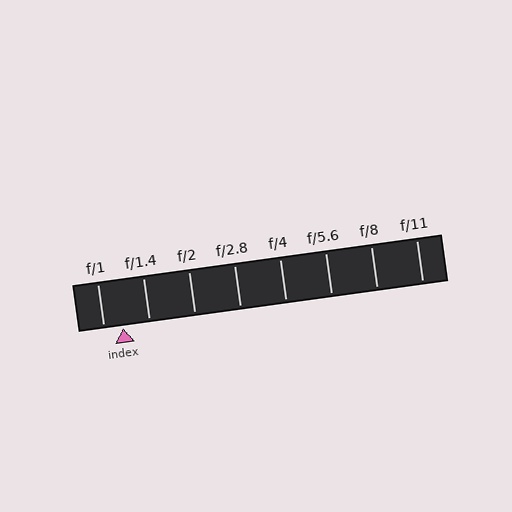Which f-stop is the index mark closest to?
The index mark is closest to f/1.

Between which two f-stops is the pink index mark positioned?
The index mark is between f/1 and f/1.4.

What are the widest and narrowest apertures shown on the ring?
The widest aperture shown is f/1 and the narrowest is f/11.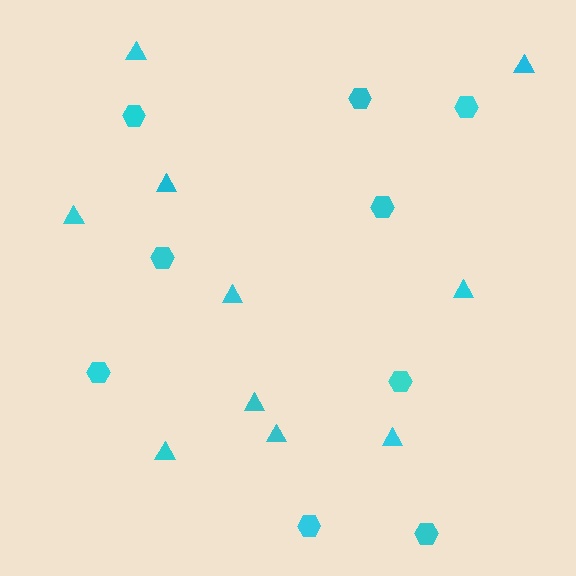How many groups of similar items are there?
There are 2 groups: one group of triangles (10) and one group of hexagons (9).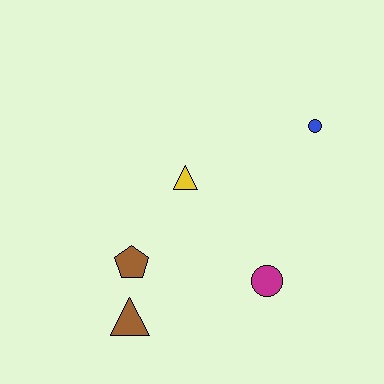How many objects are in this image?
There are 5 objects.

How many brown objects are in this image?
There are 2 brown objects.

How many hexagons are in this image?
There are no hexagons.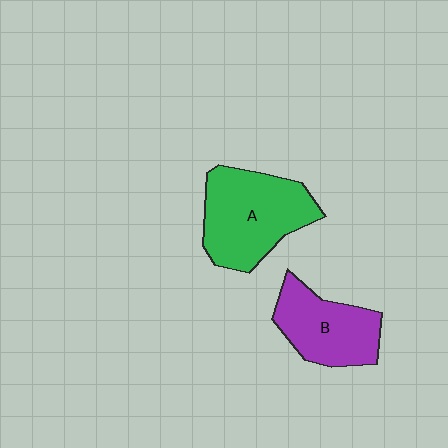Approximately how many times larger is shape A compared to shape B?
Approximately 1.3 times.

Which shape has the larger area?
Shape A (green).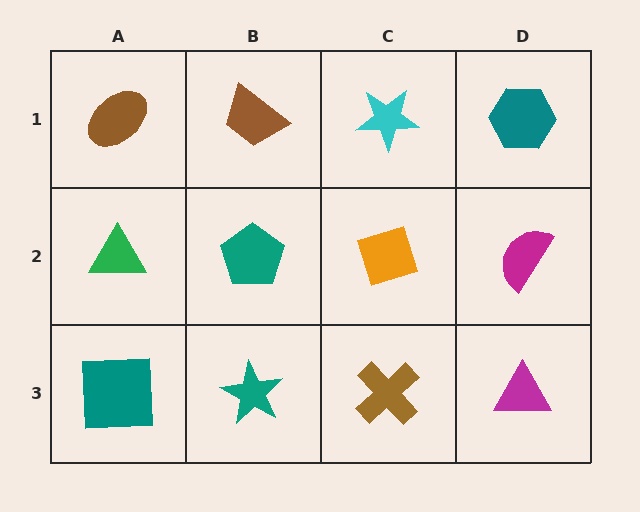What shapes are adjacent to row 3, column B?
A teal pentagon (row 2, column B), a teal square (row 3, column A), a brown cross (row 3, column C).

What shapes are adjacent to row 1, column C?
An orange diamond (row 2, column C), a brown trapezoid (row 1, column B), a teal hexagon (row 1, column D).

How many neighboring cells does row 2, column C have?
4.